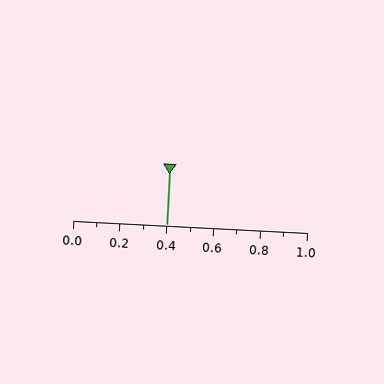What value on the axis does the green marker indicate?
The marker indicates approximately 0.4.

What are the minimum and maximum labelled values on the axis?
The axis runs from 0.0 to 1.0.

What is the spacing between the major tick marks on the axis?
The major ticks are spaced 0.2 apart.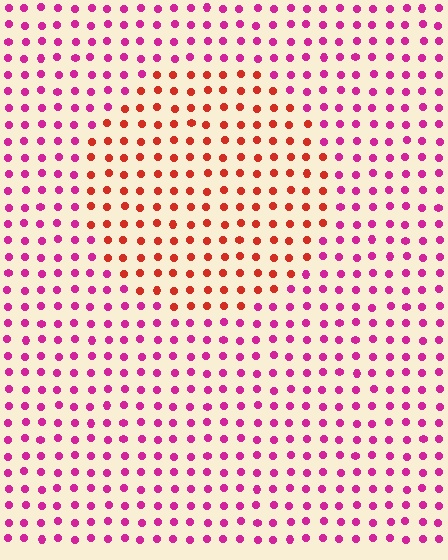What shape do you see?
I see a circle.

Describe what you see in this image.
The image is filled with small magenta elements in a uniform arrangement. A circle-shaped region is visible where the elements are tinted to a slightly different hue, forming a subtle color boundary.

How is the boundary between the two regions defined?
The boundary is defined purely by a slight shift in hue (about 45 degrees). Spacing, size, and orientation are identical on both sides.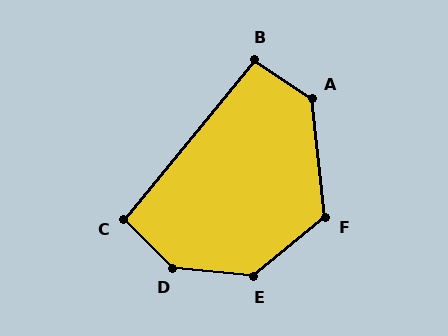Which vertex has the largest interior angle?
D, at approximately 141 degrees.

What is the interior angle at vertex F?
Approximately 124 degrees (obtuse).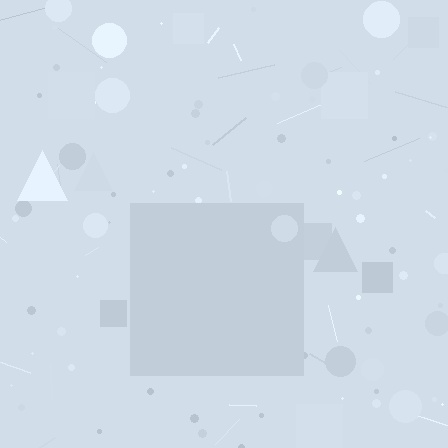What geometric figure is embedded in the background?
A square is embedded in the background.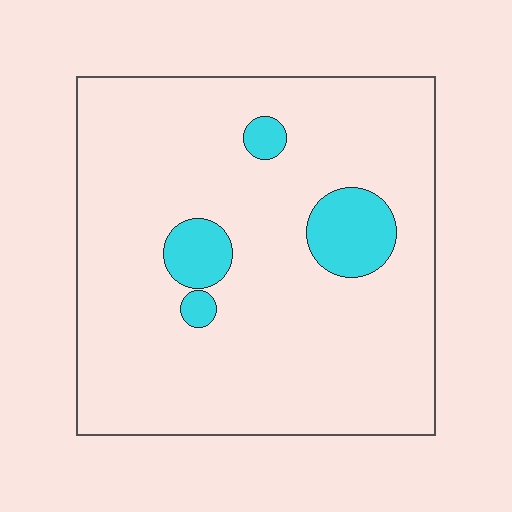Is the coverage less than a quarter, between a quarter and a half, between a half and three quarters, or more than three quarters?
Less than a quarter.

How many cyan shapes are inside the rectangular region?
4.